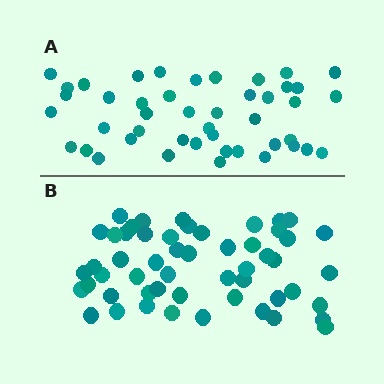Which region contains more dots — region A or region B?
Region B (the bottom region) has more dots.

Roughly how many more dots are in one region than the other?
Region B has roughly 8 or so more dots than region A.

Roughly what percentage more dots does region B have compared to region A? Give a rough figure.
About 20% more.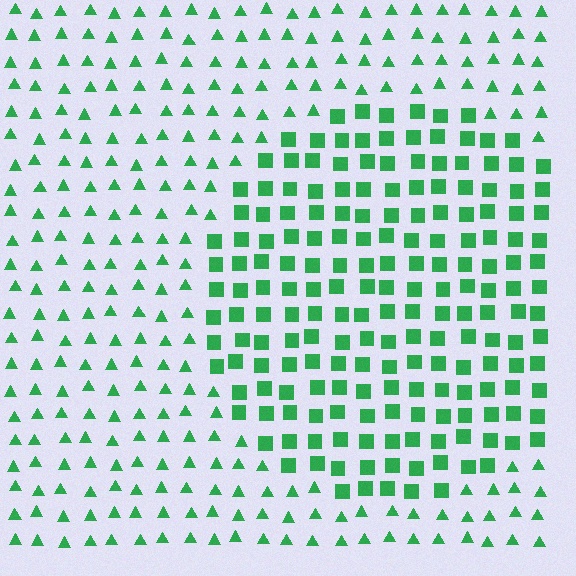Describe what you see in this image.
The image is filled with small green elements arranged in a uniform grid. A circle-shaped region contains squares, while the surrounding area contains triangles. The boundary is defined purely by the change in element shape.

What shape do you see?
I see a circle.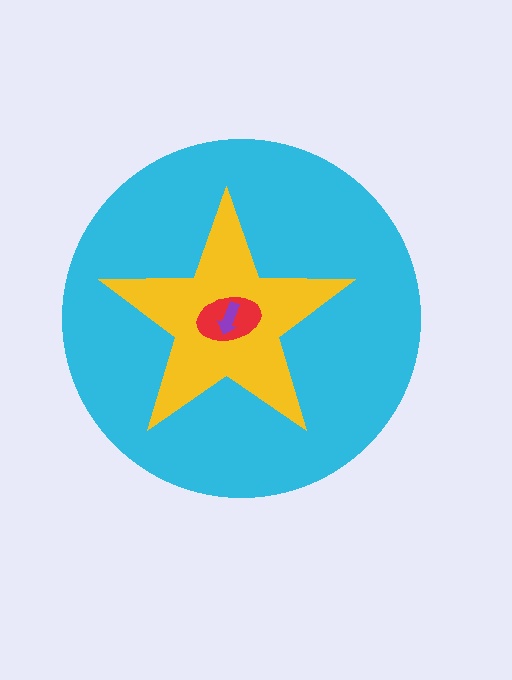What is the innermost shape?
The purple arrow.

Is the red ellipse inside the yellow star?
Yes.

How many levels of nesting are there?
4.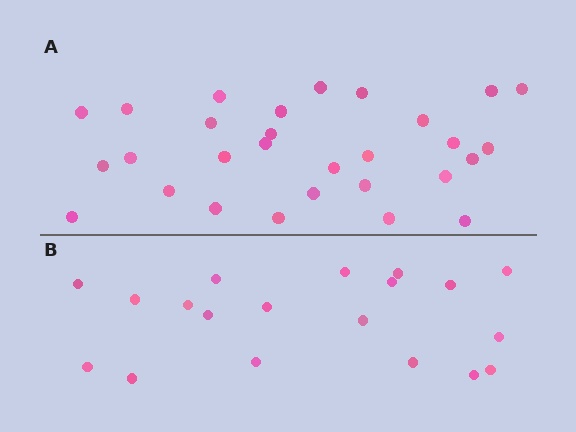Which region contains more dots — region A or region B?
Region A (the top region) has more dots.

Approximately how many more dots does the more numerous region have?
Region A has roughly 10 or so more dots than region B.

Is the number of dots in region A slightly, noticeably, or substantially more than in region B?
Region A has substantially more. The ratio is roughly 1.5 to 1.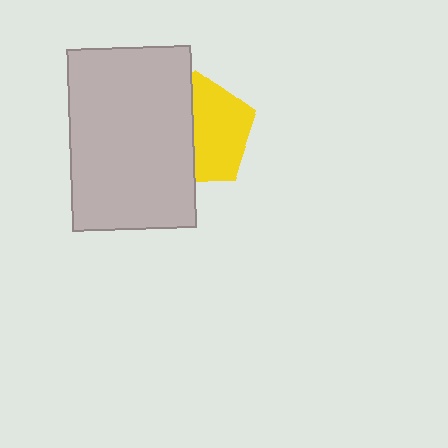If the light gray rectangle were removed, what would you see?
You would see the complete yellow pentagon.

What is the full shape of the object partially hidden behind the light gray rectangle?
The partially hidden object is a yellow pentagon.